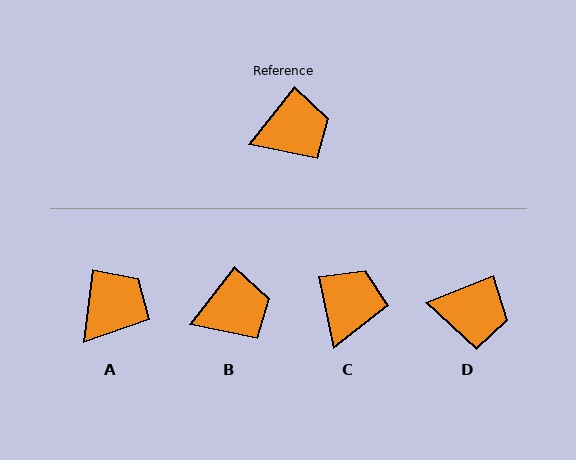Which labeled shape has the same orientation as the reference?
B.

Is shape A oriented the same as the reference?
No, it is off by about 32 degrees.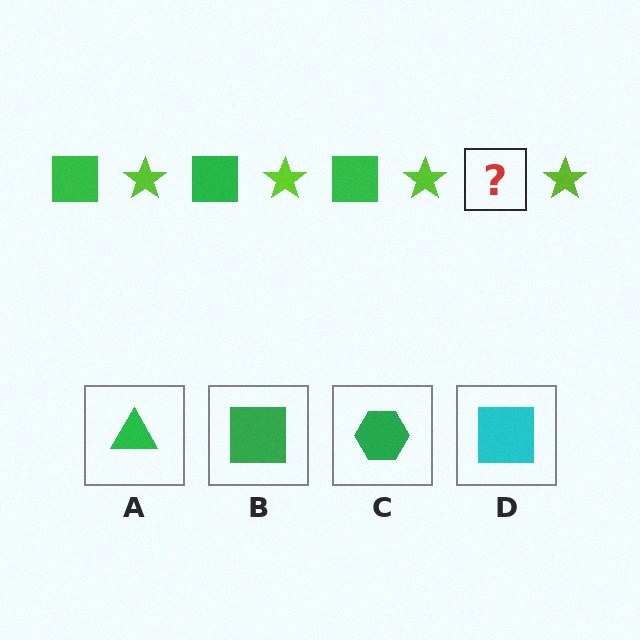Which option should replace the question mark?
Option B.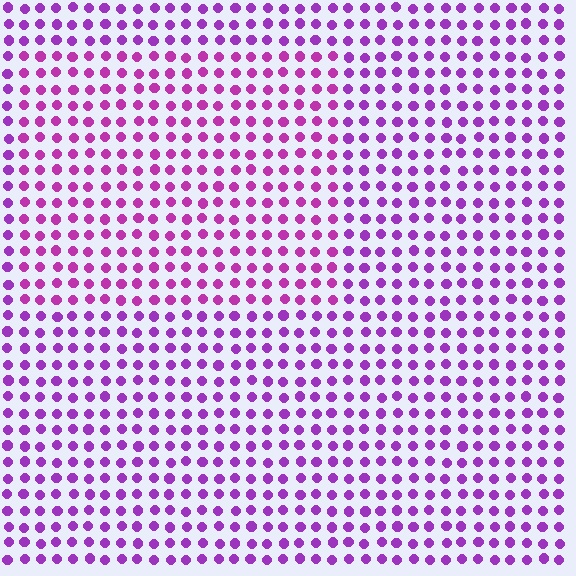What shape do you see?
I see a rectangle.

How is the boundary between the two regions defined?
The boundary is defined purely by a slight shift in hue (about 21 degrees). Spacing, size, and orientation are identical on both sides.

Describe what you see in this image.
The image is filled with small purple elements in a uniform arrangement. A rectangle-shaped region is visible where the elements are tinted to a slightly different hue, forming a subtle color boundary.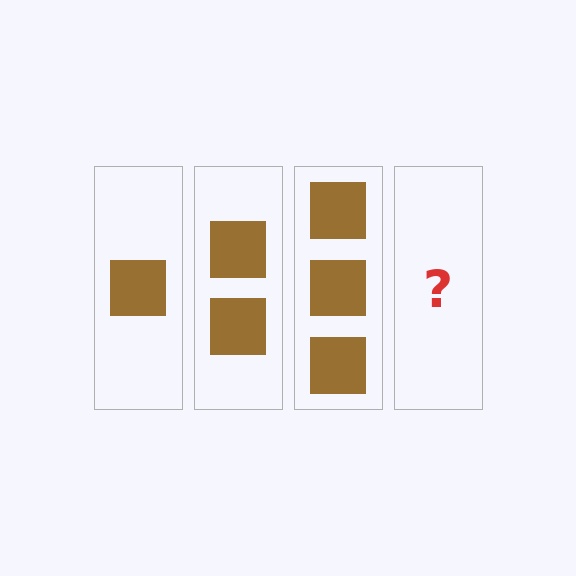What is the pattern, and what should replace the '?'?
The pattern is that each step adds one more square. The '?' should be 4 squares.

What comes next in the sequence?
The next element should be 4 squares.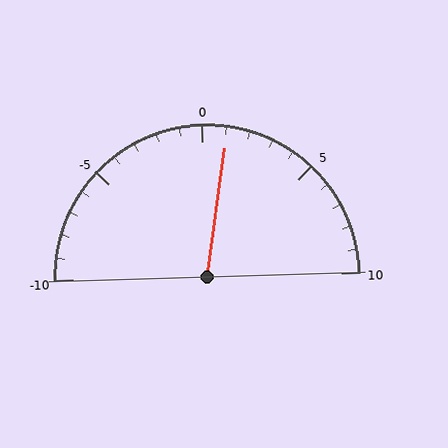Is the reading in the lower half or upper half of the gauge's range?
The reading is in the upper half of the range (-10 to 10).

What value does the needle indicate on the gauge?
The needle indicates approximately 1.